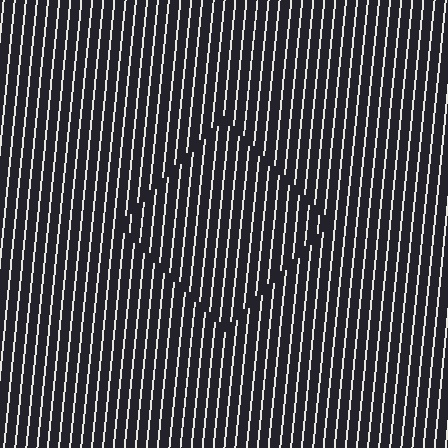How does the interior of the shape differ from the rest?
The interior of the shape contains the same grating, shifted by half a period — the contour is defined by the phase discontinuity where line-ends from the inner and outer gratings abut.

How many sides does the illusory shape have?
4 sides — the line-ends trace a square.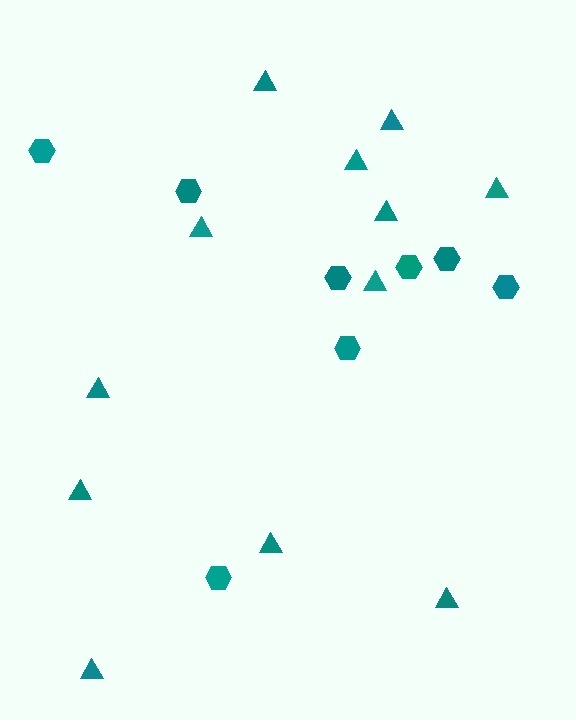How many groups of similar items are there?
There are 2 groups: one group of triangles (12) and one group of hexagons (8).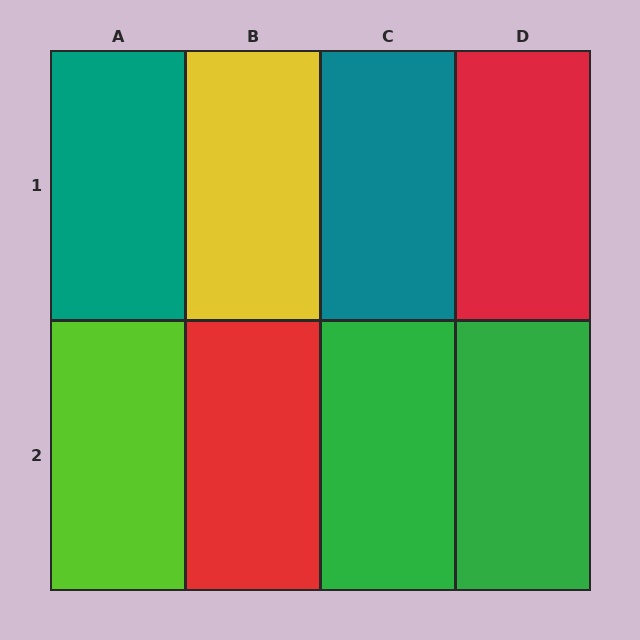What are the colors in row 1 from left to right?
Teal, yellow, teal, red.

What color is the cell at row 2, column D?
Green.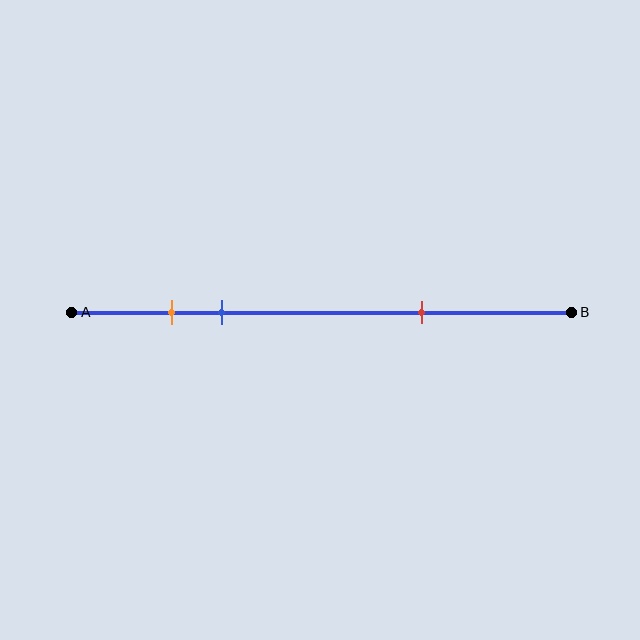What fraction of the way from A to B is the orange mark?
The orange mark is approximately 20% (0.2) of the way from A to B.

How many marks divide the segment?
There are 3 marks dividing the segment.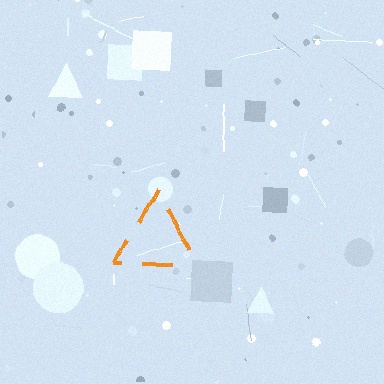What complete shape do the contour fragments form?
The contour fragments form a triangle.